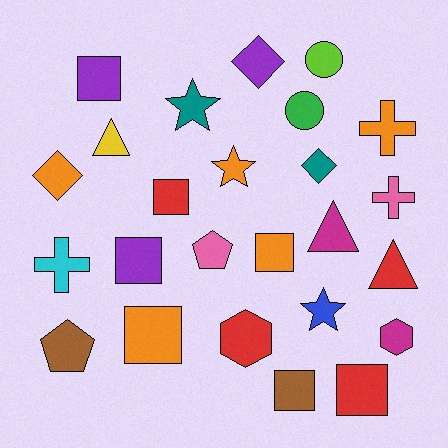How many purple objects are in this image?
There are 3 purple objects.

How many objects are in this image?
There are 25 objects.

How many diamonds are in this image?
There are 3 diamonds.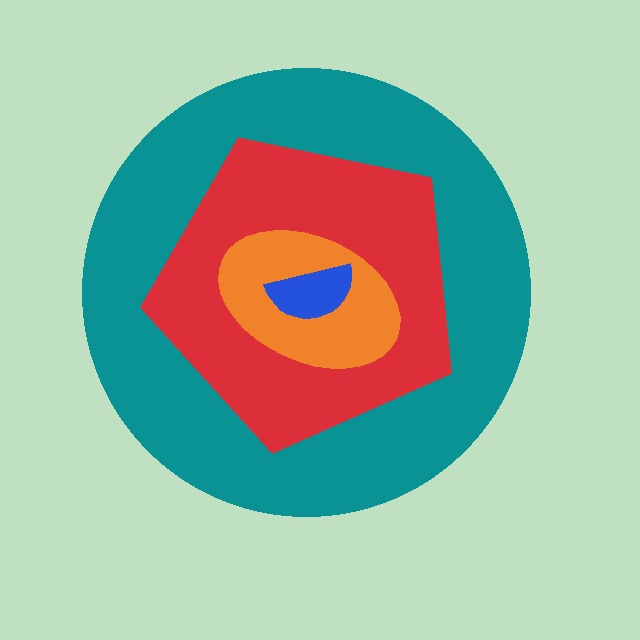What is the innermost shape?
The blue semicircle.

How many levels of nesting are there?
4.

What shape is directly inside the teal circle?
The red pentagon.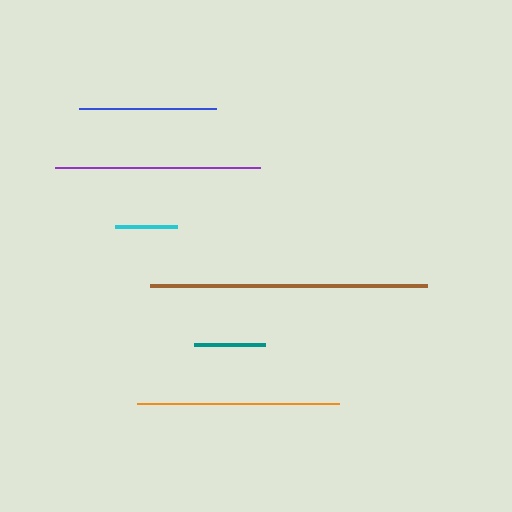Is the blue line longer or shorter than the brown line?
The brown line is longer than the blue line.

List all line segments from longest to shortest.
From longest to shortest: brown, purple, orange, blue, teal, cyan.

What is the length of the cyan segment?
The cyan segment is approximately 62 pixels long.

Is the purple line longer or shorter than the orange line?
The purple line is longer than the orange line.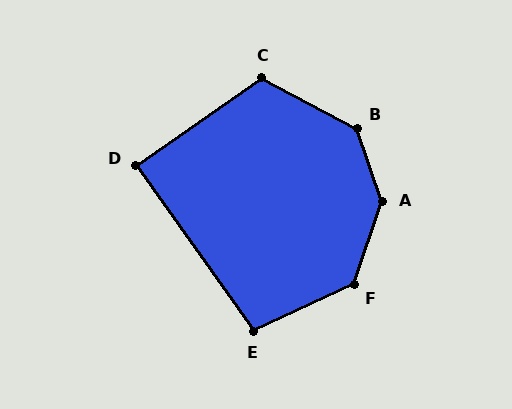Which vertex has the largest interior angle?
A, at approximately 142 degrees.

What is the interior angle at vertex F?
Approximately 134 degrees (obtuse).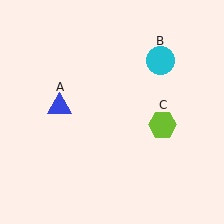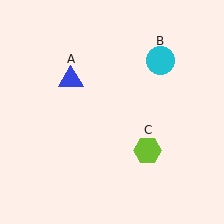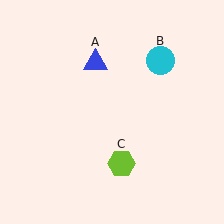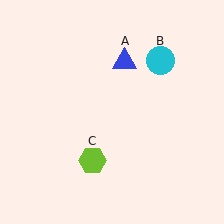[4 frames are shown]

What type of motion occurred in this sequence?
The blue triangle (object A), lime hexagon (object C) rotated clockwise around the center of the scene.